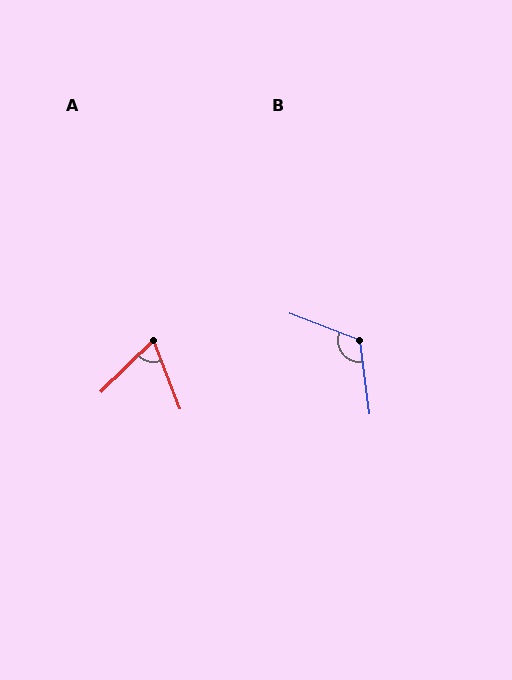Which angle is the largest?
B, at approximately 118 degrees.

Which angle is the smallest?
A, at approximately 67 degrees.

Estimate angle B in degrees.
Approximately 118 degrees.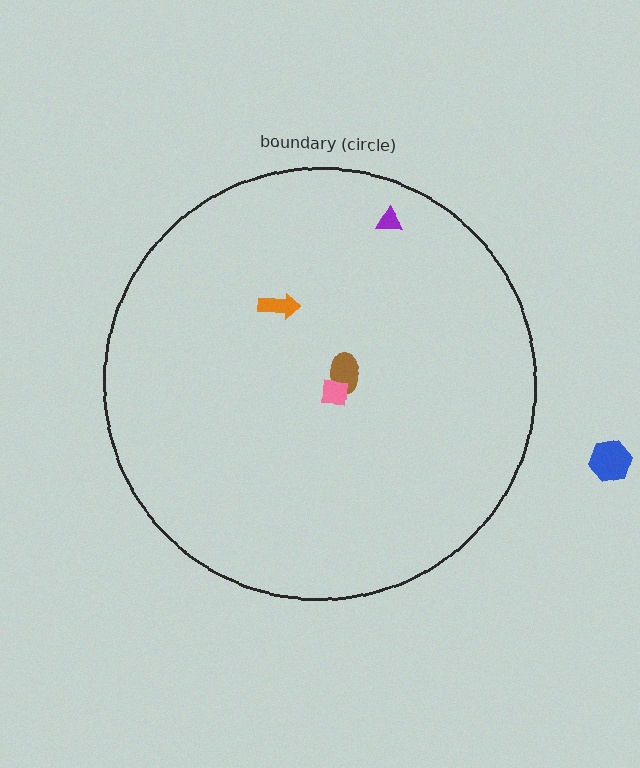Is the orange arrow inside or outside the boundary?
Inside.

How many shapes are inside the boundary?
4 inside, 1 outside.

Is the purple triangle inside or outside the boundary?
Inside.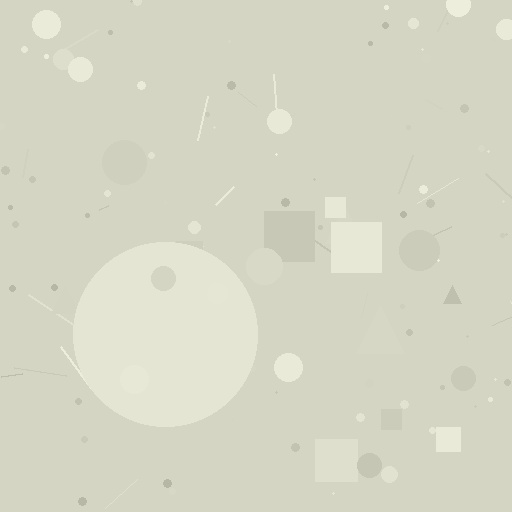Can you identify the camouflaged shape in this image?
The camouflaged shape is a circle.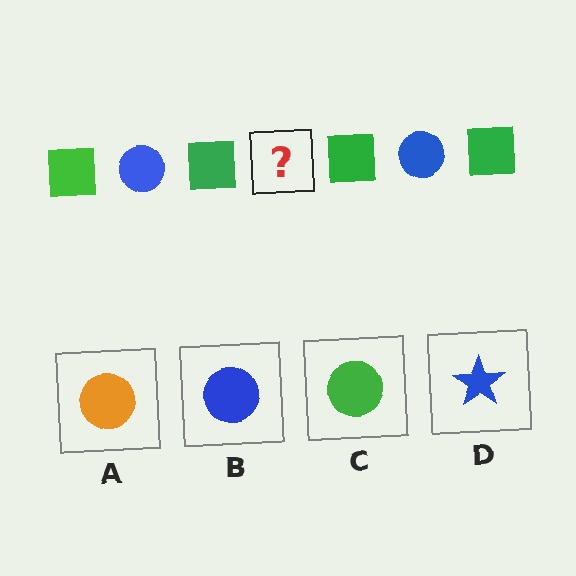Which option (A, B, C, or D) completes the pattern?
B.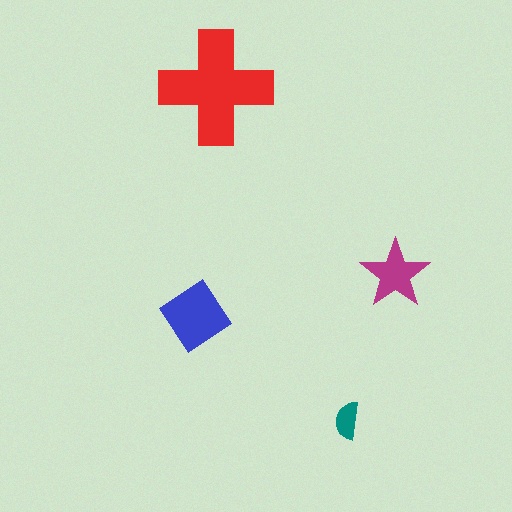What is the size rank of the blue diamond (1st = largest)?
2nd.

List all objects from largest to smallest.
The red cross, the blue diamond, the magenta star, the teal semicircle.